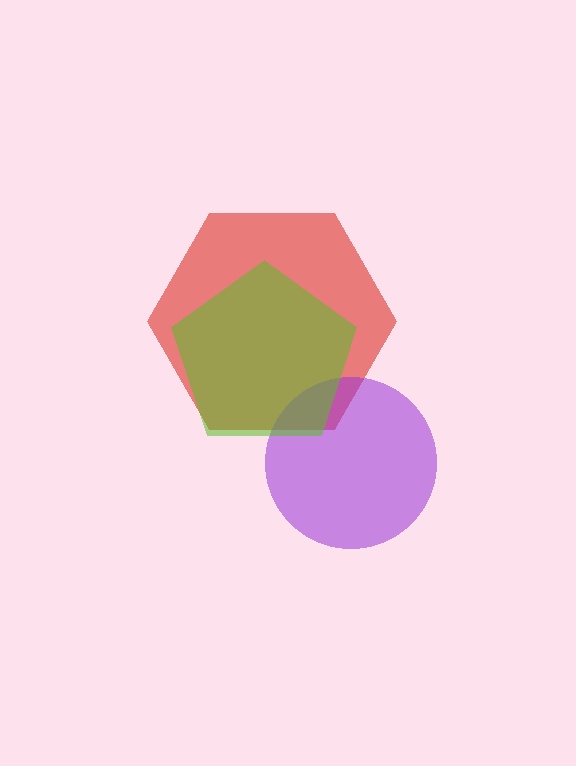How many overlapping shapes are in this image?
There are 3 overlapping shapes in the image.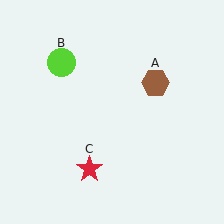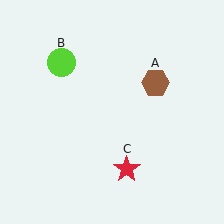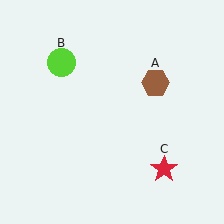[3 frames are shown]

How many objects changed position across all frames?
1 object changed position: red star (object C).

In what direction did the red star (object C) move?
The red star (object C) moved right.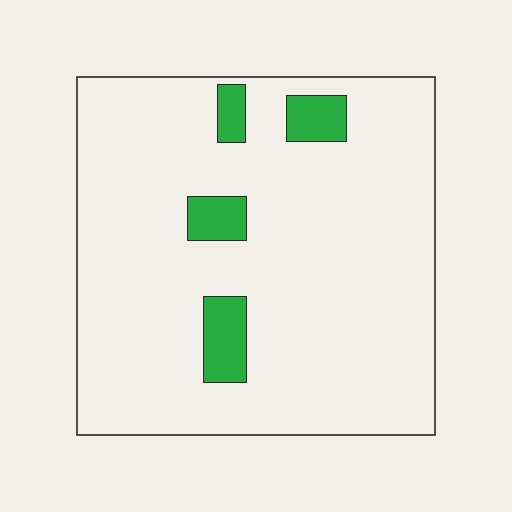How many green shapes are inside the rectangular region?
4.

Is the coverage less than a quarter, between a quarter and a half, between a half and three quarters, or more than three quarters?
Less than a quarter.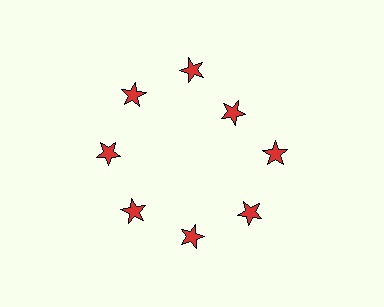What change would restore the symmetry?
The symmetry would be restored by moving it outward, back onto the ring so that all 8 stars sit at equal angles and equal distance from the center.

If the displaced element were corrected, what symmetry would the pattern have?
It would have 8-fold rotational symmetry — the pattern would map onto itself every 45 degrees.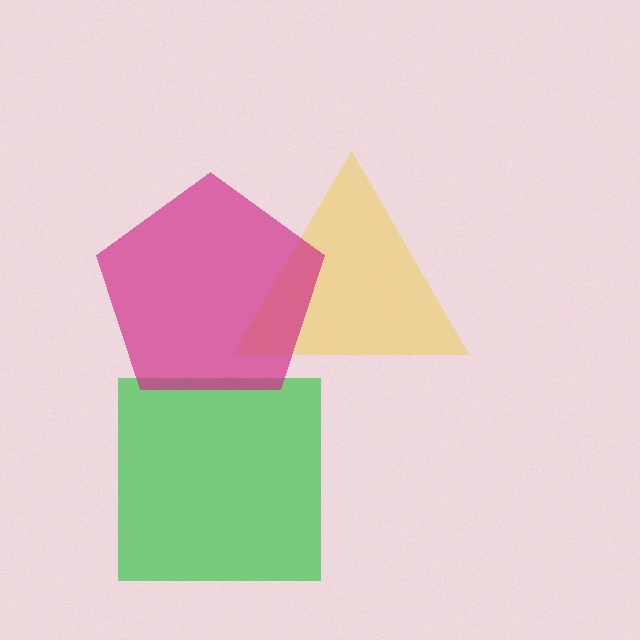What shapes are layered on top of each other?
The layered shapes are: a yellow triangle, a green square, a magenta pentagon.